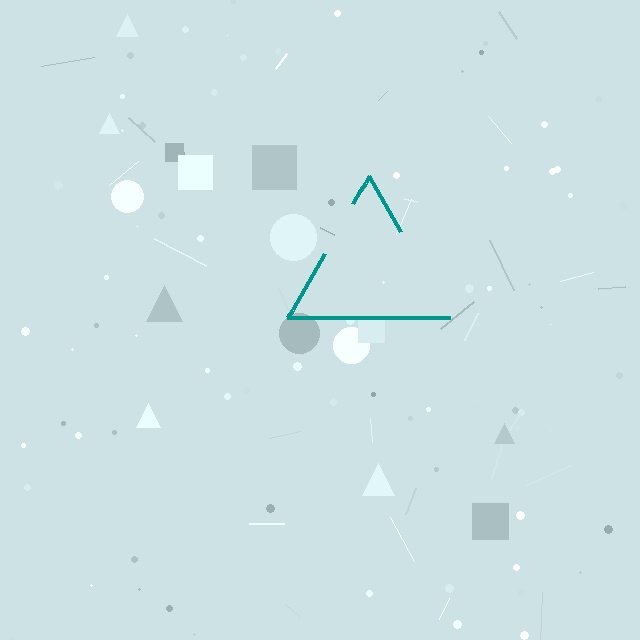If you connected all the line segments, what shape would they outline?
They would outline a triangle.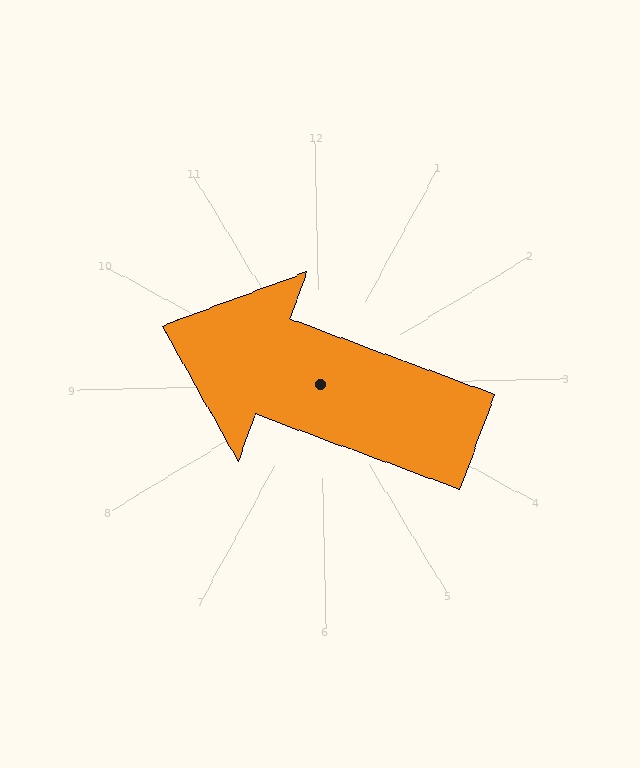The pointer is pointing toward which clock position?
Roughly 10 o'clock.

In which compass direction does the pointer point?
West.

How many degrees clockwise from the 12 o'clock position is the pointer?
Approximately 291 degrees.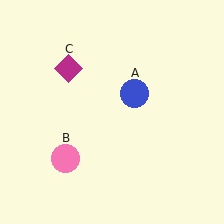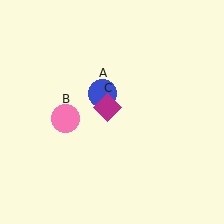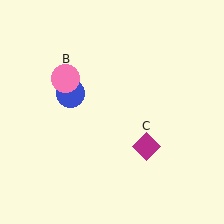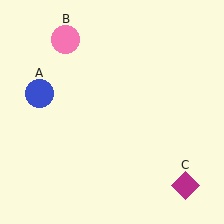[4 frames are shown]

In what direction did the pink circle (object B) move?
The pink circle (object B) moved up.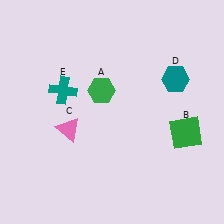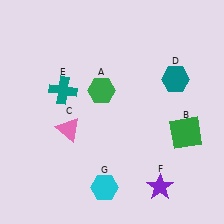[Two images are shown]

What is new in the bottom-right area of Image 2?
A purple star (F) was added in the bottom-right area of Image 2.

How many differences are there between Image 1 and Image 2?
There are 2 differences between the two images.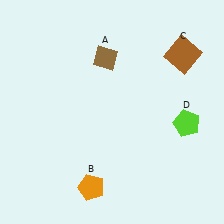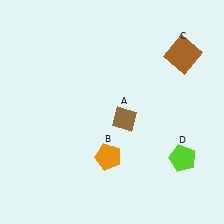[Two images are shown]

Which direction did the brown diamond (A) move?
The brown diamond (A) moved down.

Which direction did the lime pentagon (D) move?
The lime pentagon (D) moved down.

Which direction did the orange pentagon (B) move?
The orange pentagon (B) moved up.